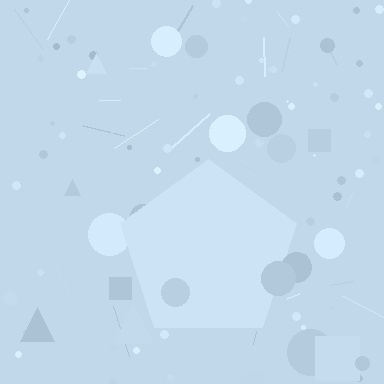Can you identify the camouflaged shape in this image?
The camouflaged shape is a pentagon.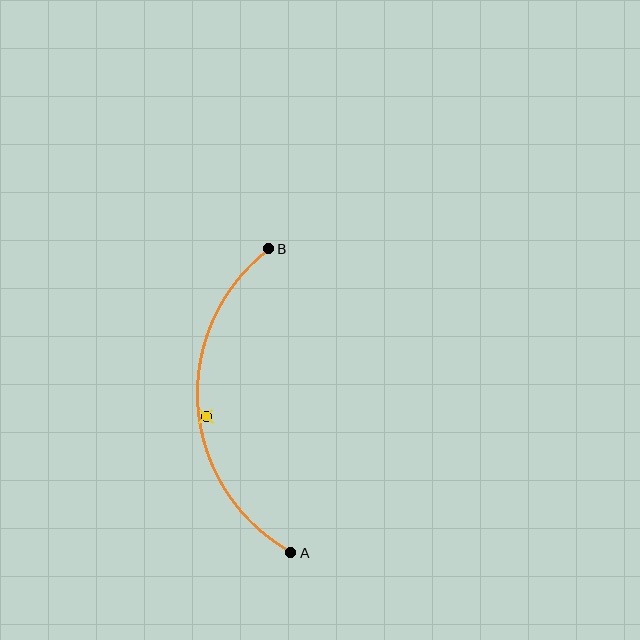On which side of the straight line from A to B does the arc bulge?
The arc bulges to the left of the straight line connecting A and B.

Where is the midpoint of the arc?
The arc midpoint is the point on the curve farthest from the straight line joining A and B. It sits to the left of that line.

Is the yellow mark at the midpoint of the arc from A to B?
No — the yellow mark does not lie on the arc at all. It sits slightly inside the curve.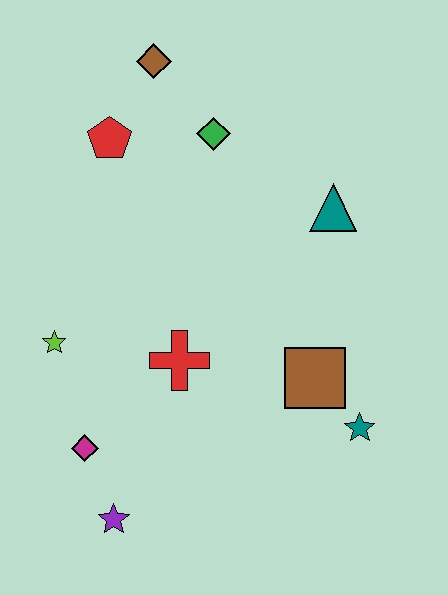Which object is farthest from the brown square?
The brown diamond is farthest from the brown square.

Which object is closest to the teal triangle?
The green diamond is closest to the teal triangle.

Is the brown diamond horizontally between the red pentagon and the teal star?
Yes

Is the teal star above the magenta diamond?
Yes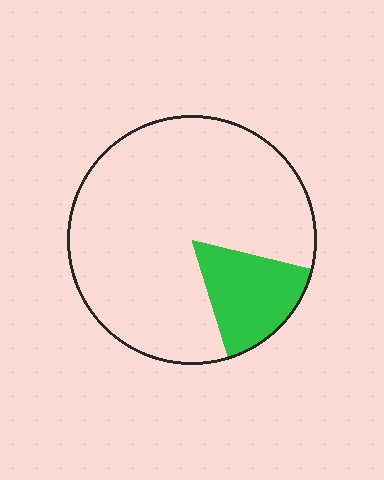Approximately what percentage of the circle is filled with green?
Approximately 15%.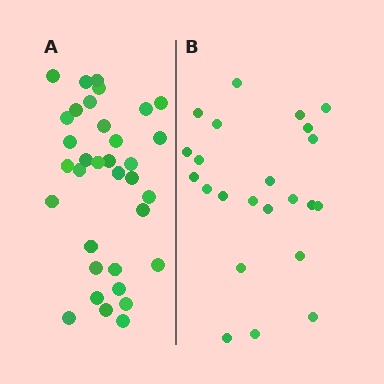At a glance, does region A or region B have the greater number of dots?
Region A (the left region) has more dots.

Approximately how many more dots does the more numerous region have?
Region A has roughly 12 or so more dots than region B.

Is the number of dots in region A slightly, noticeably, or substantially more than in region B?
Region A has substantially more. The ratio is roughly 1.5 to 1.